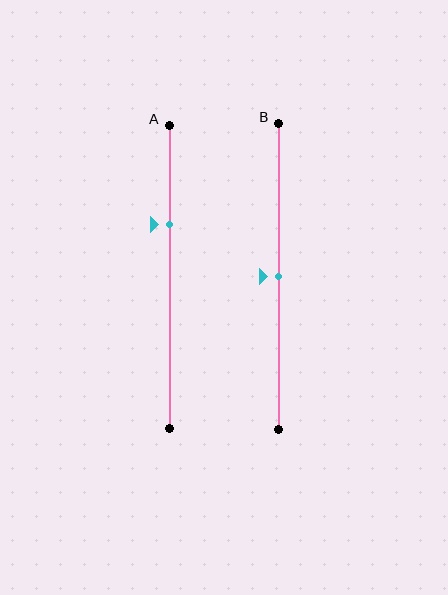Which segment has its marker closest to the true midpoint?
Segment B has its marker closest to the true midpoint.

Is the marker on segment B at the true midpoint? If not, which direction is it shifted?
Yes, the marker on segment B is at the true midpoint.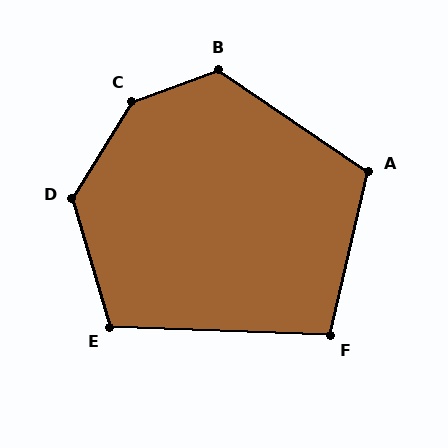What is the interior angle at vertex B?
Approximately 126 degrees (obtuse).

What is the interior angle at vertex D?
Approximately 132 degrees (obtuse).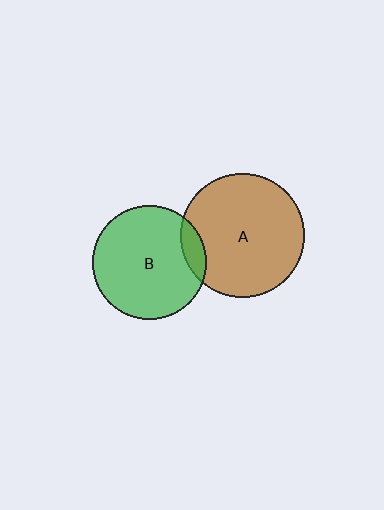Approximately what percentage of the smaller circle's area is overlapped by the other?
Approximately 10%.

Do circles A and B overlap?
Yes.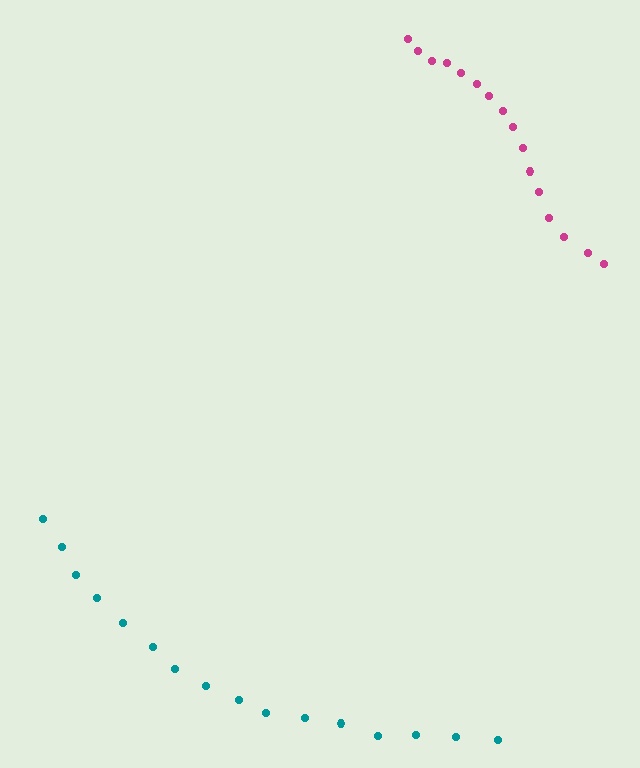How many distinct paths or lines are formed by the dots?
There are 2 distinct paths.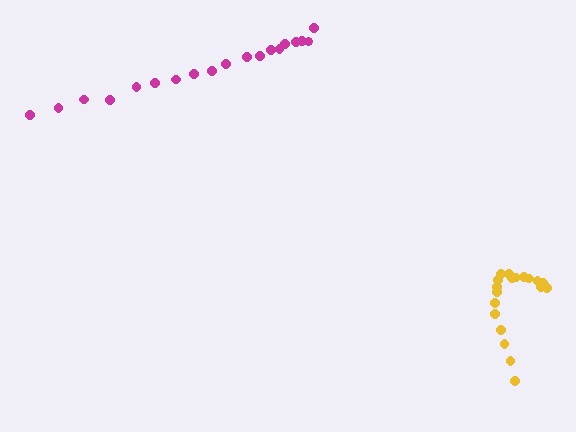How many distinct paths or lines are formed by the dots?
There are 2 distinct paths.